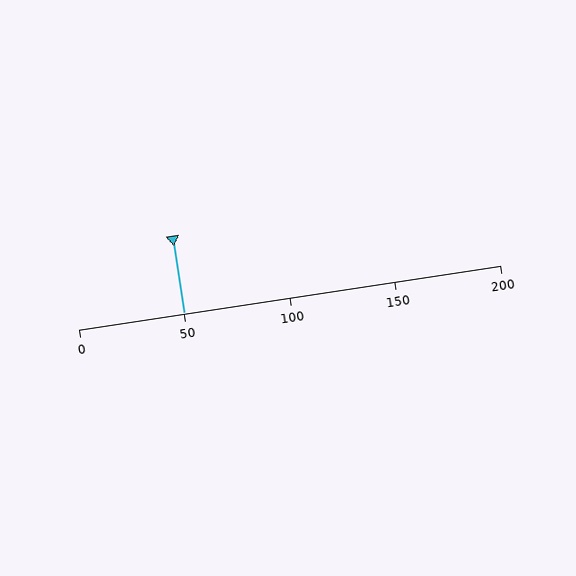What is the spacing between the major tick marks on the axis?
The major ticks are spaced 50 apart.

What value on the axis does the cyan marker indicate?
The marker indicates approximately 50.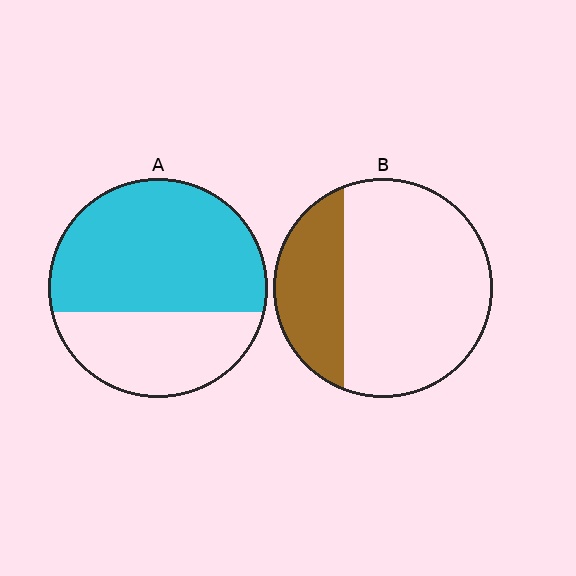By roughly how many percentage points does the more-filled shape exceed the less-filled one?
By roughly 35 percentage points (A over B).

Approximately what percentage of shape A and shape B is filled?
A is approximately 65% and B is approximately 30%.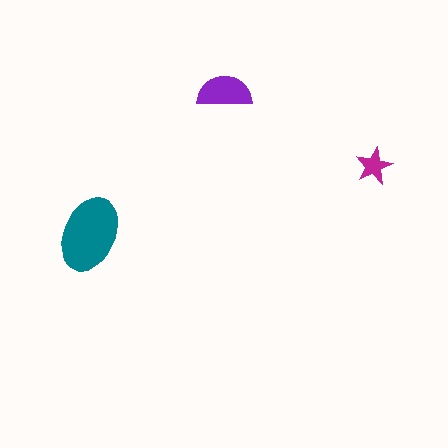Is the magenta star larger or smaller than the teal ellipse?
Smaller.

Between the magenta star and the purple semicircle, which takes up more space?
The purple semicircle.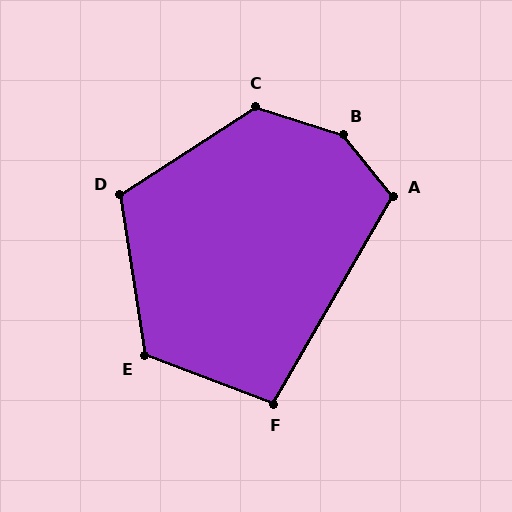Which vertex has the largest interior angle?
B, at approximately 147 degrees.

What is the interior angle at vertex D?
Approximately 114 degrees (obtuse).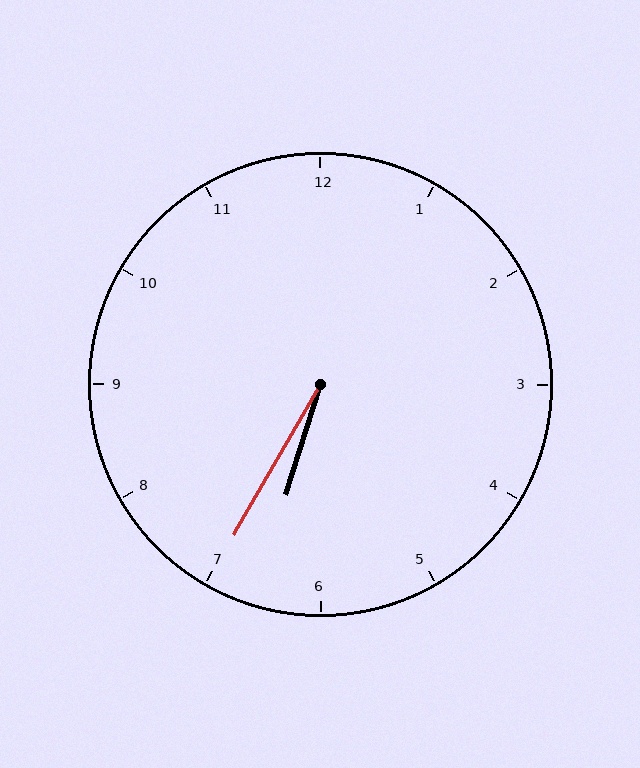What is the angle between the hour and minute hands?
Approximately 12 degrees.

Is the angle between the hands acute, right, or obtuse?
It is acute.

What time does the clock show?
6:35.